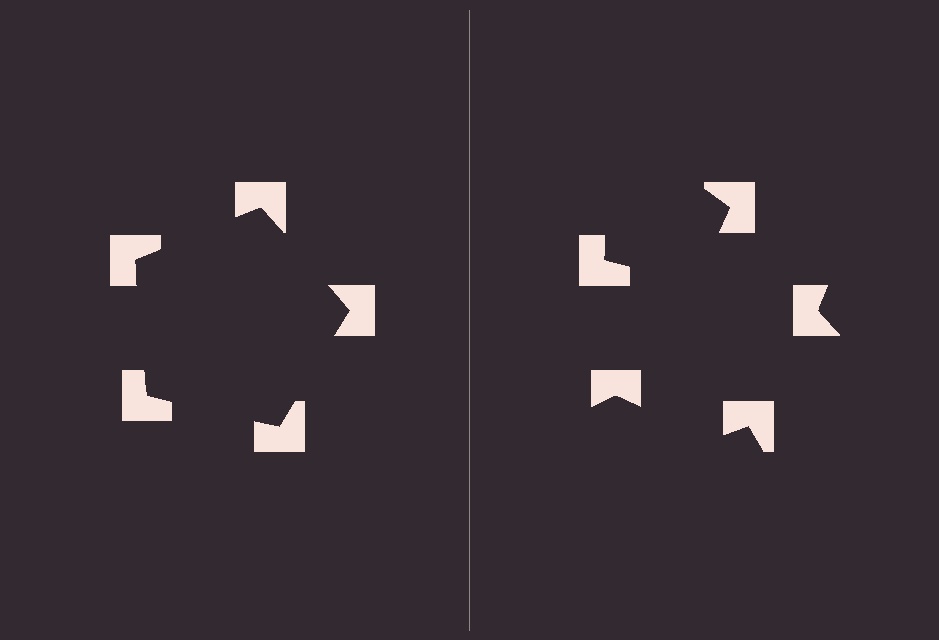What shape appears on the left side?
An illusory pentagon.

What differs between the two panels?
The notched squares are positioned identically on both sides; only the wedge orientations differ. On the left they align to a pentagon; on the right they are misaligned.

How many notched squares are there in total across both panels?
10 — 5 on each side.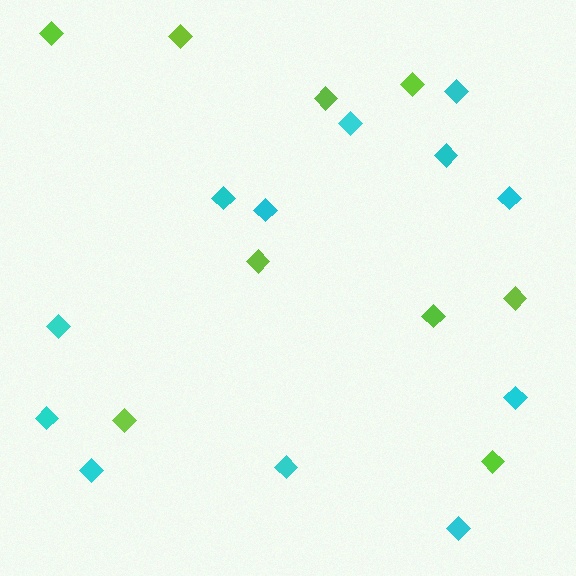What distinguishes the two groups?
There are 2 groups: one group of lime diamonds (9) and one group of cyan diamonds (12).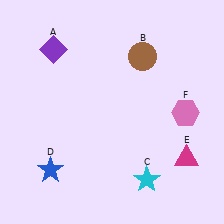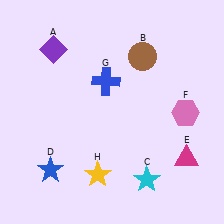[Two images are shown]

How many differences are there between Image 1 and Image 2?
There are 2 differences between the two images.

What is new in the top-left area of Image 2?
A blue cross (G) was added in the top-left area of Image 2.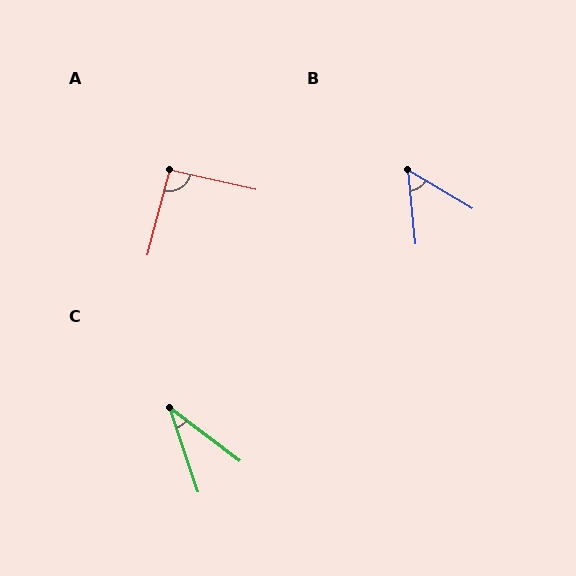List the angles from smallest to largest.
C (34°), B (53°), A (92°).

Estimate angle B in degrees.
Approximately 53 degrees.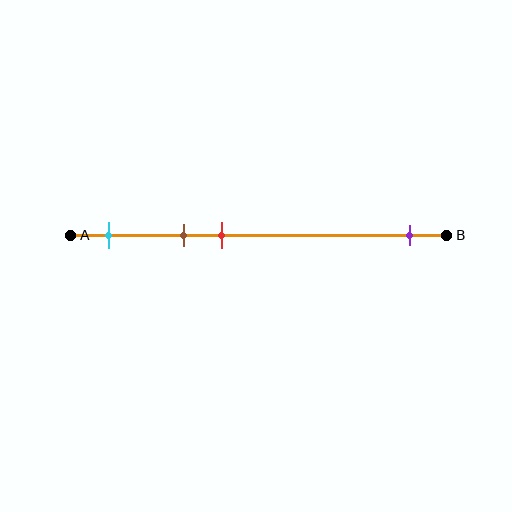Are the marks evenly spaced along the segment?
No, the marks are not evenly spaced.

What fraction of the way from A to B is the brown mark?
The brown mark is approximately 30% (0.3) of the way from A to B.